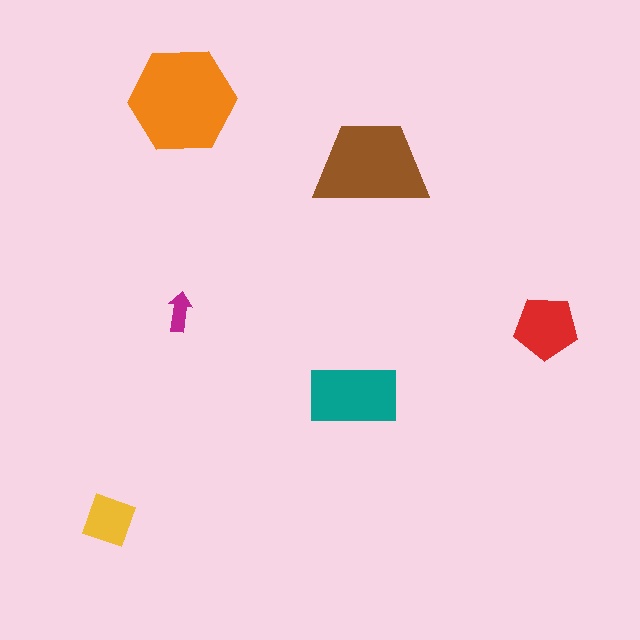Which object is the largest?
The orange hexagon.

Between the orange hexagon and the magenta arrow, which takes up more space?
The orange hexagon.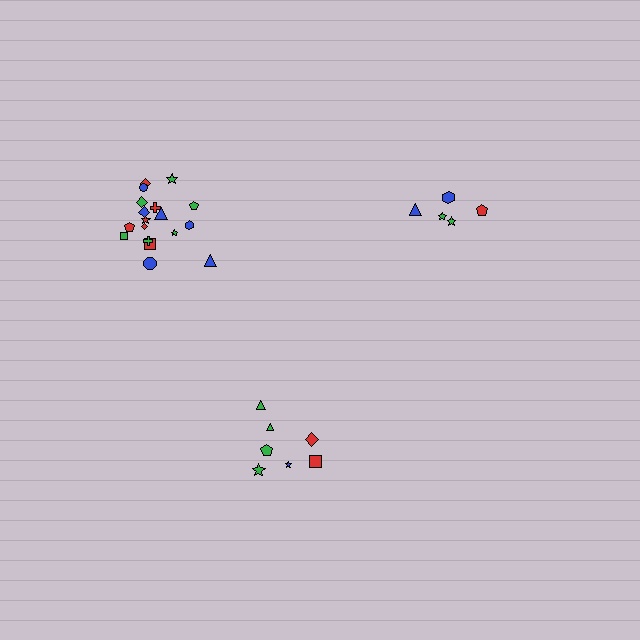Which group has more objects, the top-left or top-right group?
The top-left group.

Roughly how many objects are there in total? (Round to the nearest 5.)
Roughly 30 objects in total.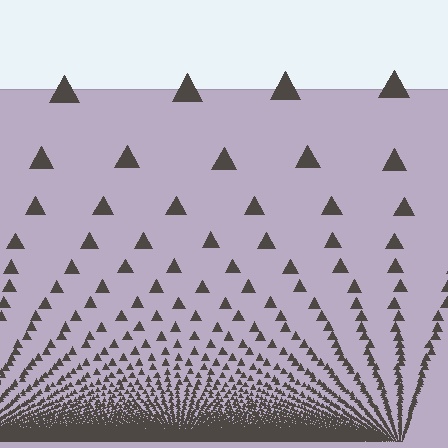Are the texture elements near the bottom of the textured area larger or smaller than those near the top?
Smaller. The gradient is inverted — elements near the bottom are smaller and denser.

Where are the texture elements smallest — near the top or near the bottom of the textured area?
Near the bottom.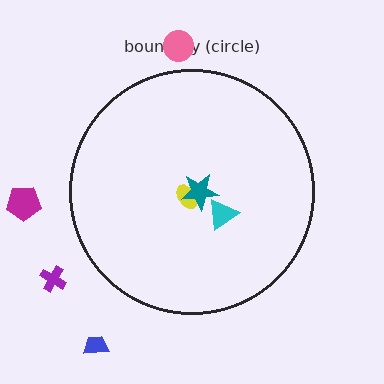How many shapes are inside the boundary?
3 inside, 4 outside.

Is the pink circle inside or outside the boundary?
Outside.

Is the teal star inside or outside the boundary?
Inside.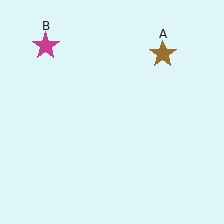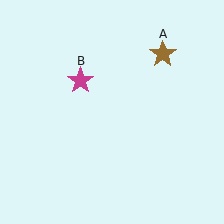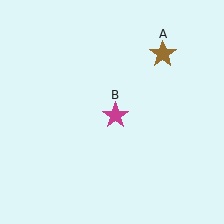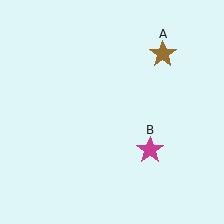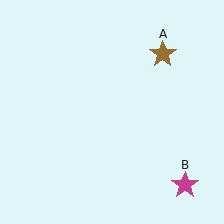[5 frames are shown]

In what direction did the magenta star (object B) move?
The magenta star (object B) moved down and to the right.